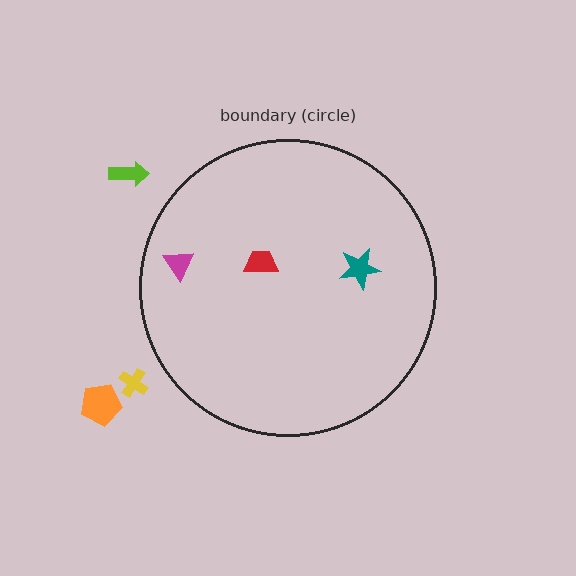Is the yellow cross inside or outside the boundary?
Outside.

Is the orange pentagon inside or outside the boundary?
Outside.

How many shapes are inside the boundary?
3 inside, 3 outside.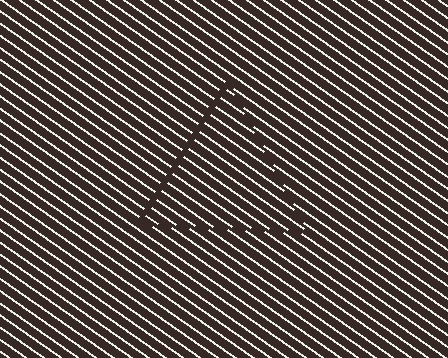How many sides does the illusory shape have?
3 sides — the line-ends trace a triangle.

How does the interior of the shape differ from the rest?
The interior of the shape contains the same grating, shifted by half a period — the contour is defined by the phase discontinuity where line-ends from the inner and outer gratings abut.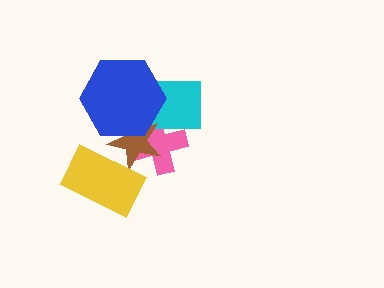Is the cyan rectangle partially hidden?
Yes, it is partially covered by another shape.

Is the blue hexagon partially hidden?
No, no other shape covers it.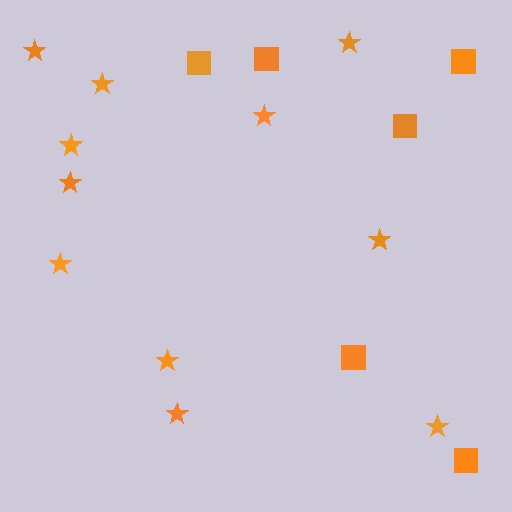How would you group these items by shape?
There are 2 groups: one group of stars (11) and one group of squares (6).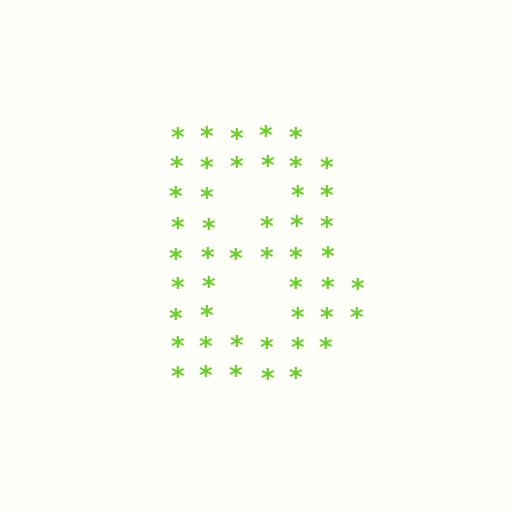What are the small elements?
The small elements are asterisks.